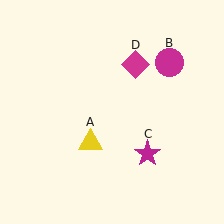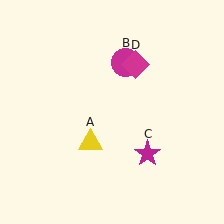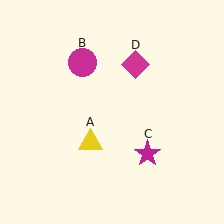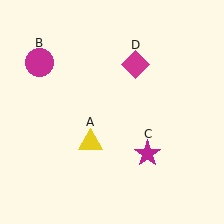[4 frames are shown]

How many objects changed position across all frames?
1 object changed position: magenta circle (object B).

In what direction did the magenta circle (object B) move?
The magenta circle (object B) moved left.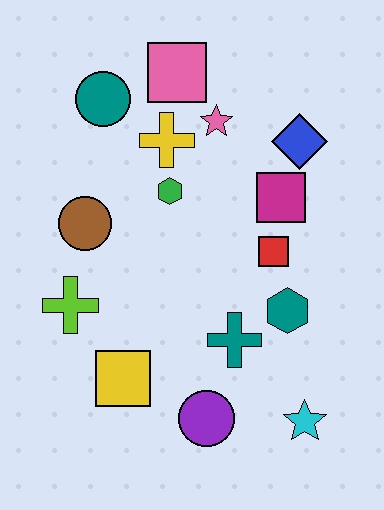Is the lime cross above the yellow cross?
No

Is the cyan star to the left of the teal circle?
No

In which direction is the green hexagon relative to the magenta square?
The green hexagon is to the left of the magenta square.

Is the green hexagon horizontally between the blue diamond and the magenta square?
No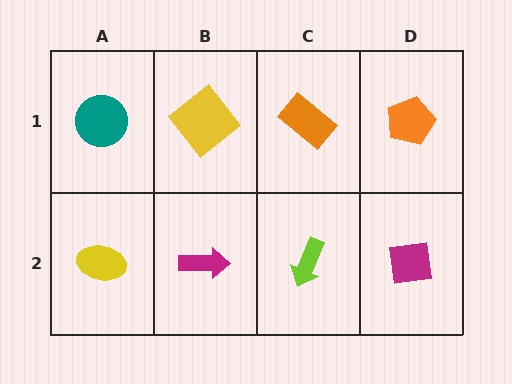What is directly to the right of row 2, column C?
A magenta square.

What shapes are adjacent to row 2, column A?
A teal circle (row 1, column A), a magenta arrow (row 2, column B).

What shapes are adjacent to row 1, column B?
A magenta arrow (row 2, column B), a teal circle (row 1, column A), an orange rectangle (row 1, column C).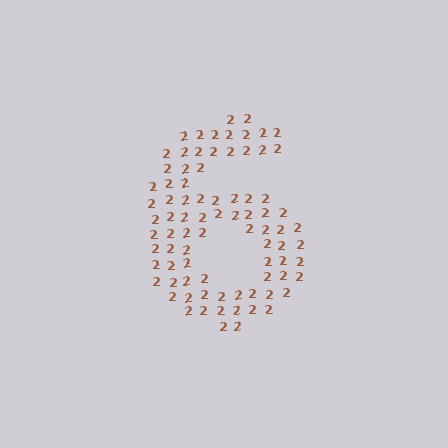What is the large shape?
The large shape is the digit 6.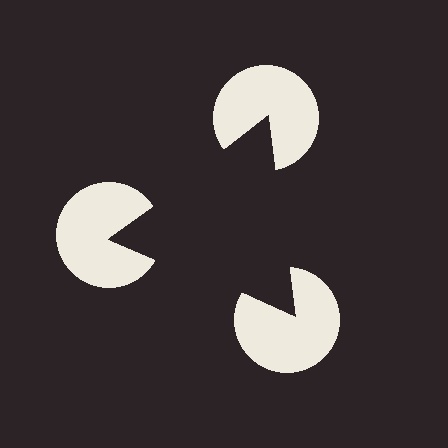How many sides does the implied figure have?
3 sides.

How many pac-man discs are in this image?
There are 3 — one at each vertex of the illusory triangle.